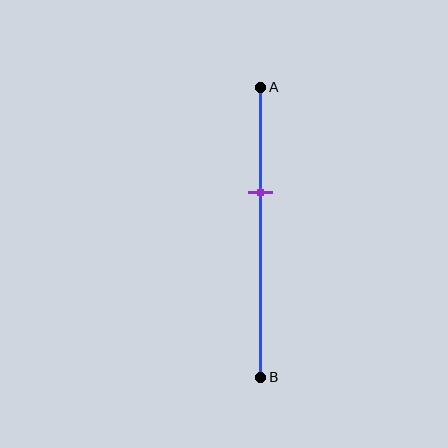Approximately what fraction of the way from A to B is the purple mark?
The purple mark is approximately 35% of the way from A to B.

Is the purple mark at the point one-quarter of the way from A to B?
No, the mark is at about 35% from A, not at the 25% one-quarter point.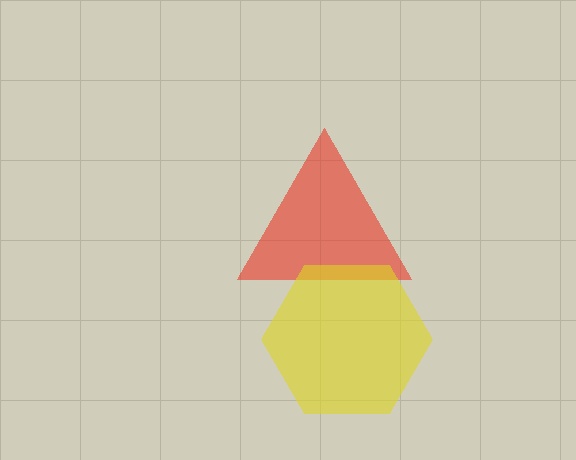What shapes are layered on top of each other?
The layered shapes are: a red triangle, a yellow hexagon.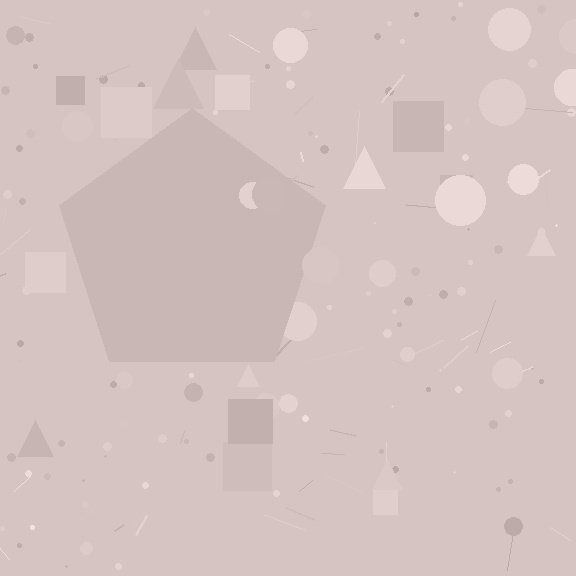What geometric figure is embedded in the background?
A pentagon is embedded in the background.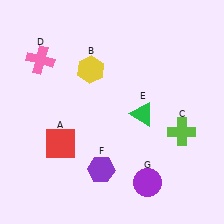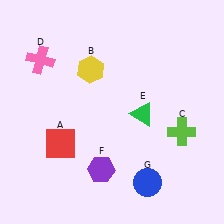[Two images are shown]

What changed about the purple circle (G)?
In Image 1, G is purple. In Image 2, it changed to blue.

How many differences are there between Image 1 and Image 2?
There is 1 difference between the two images.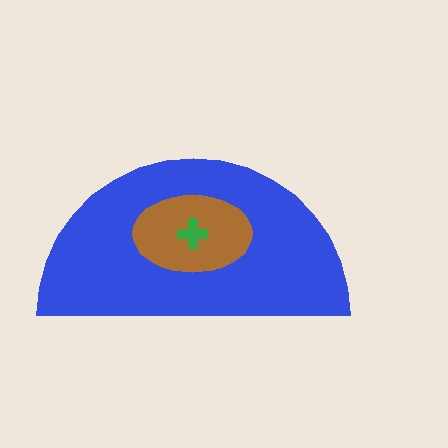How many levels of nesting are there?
3.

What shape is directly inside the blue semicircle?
The brown ellipse.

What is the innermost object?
The green cross.